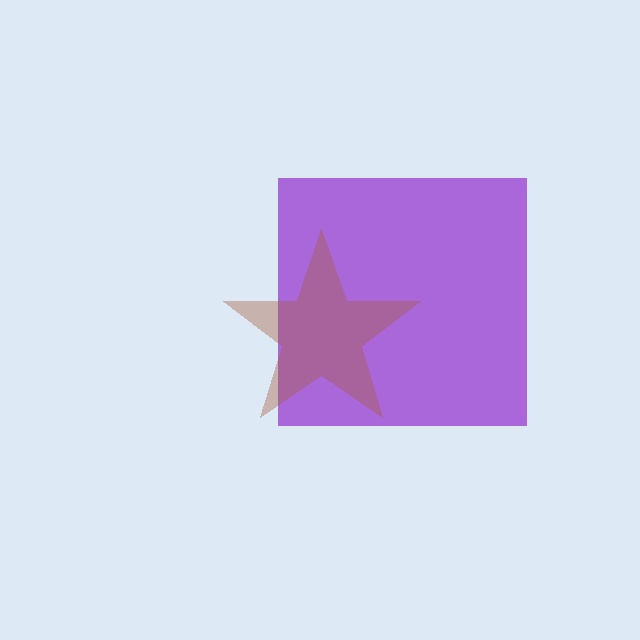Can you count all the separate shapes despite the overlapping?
Yes, there are 2 separate shapes.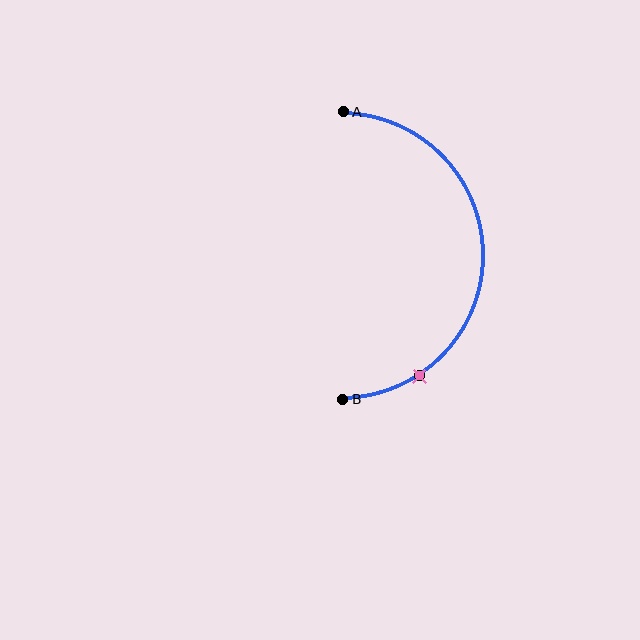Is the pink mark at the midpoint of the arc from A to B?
No. The pink mark lies on the arc but is closer to endpoint B. The arc midpoint would be at the point on the curve equidistant along the arc from both A and B.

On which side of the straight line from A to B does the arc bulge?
The arc bulges to the right of the straight line connecting A and B.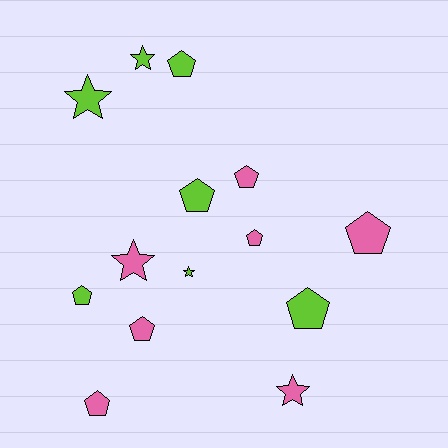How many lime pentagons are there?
There are 4 lime pentagons.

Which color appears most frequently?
Pink, with 7 objects.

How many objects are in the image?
There are 14 objects.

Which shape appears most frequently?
Pentagon, with 9 objects.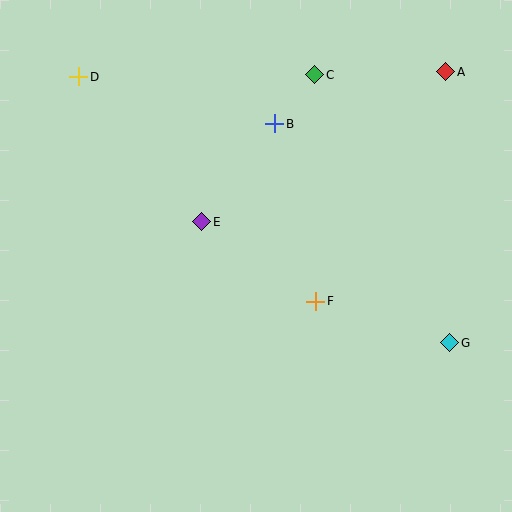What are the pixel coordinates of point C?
Point C is at (315, 75).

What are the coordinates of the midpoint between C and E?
The midpoint between C and E is at (258, 148).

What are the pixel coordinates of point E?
Point E is at (201, 222).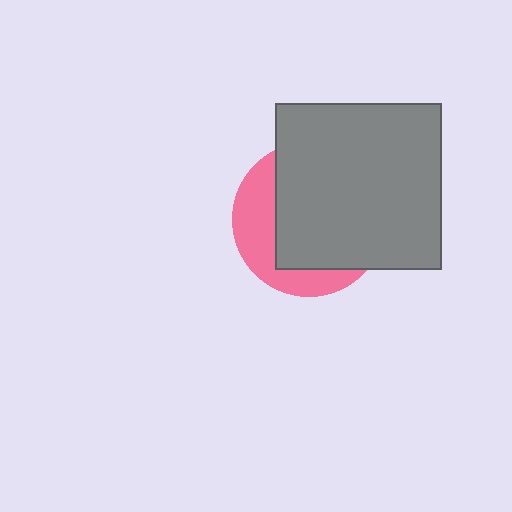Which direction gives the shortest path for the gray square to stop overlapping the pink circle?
Moving right gives the shortest separation.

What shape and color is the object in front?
The object in front is a gray square.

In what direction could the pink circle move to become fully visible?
The pink circle could move left. That would shift it out from behind the gray square entirely.